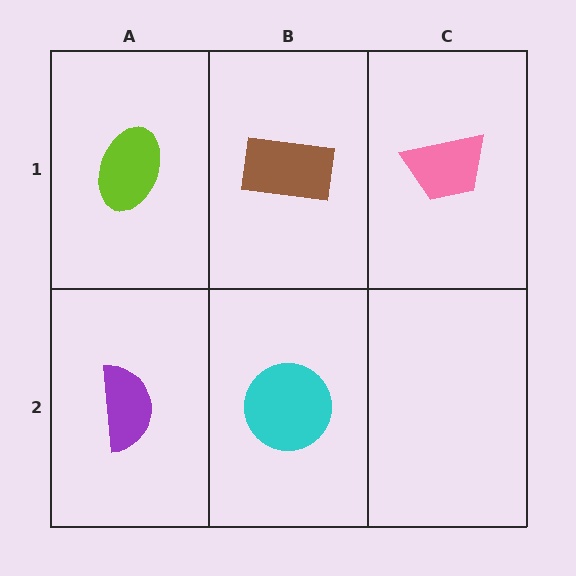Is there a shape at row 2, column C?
No, that cell is empty.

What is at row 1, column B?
A brown rectangle.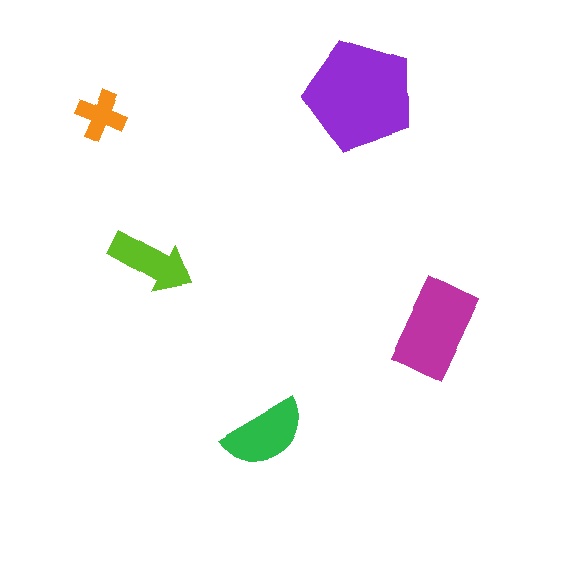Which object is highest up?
The purple pentagon is topmost.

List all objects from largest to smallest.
The purple pentagon, the magenta rectangle, the green semicircle, the lime arrow, the orange cross.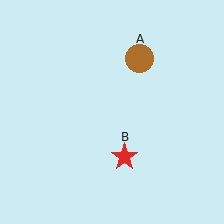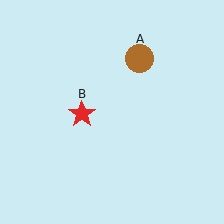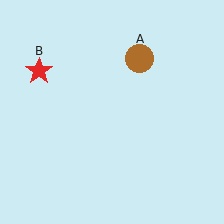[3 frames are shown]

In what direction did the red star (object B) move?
The red star (object B) moved up and to the left.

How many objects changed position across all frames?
1 object changed position: red star (object B).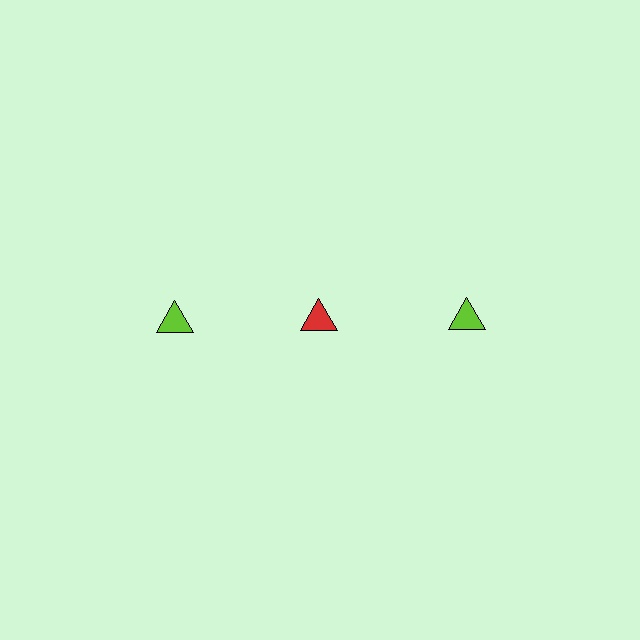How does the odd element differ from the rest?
It has a different color: red instead of lime.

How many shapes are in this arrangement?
There are 3 shapes arranged in a grid pattern.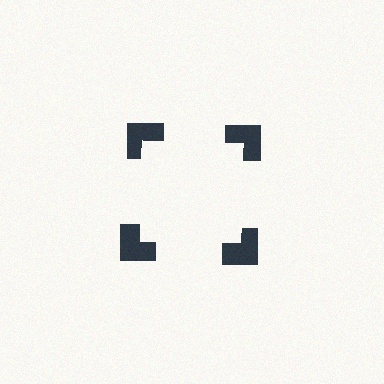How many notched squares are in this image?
There are 4 — one at each vertex of the illusory square.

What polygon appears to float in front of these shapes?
An illusory square — its edges are inferred from the aligned wedge cuts in the notched squares, not physically drawn.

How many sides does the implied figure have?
4 sides.